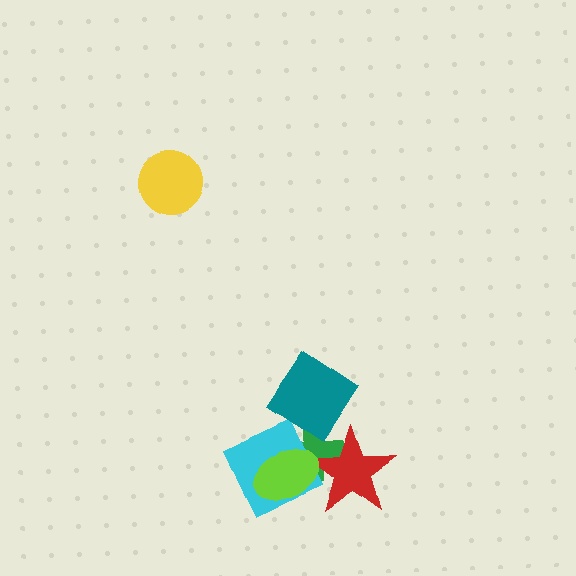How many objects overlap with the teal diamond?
1 object overlaps with the teal diamond.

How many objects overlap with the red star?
2 objects overlap with the red star.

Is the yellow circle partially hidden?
No, no other shape covers it.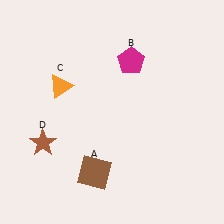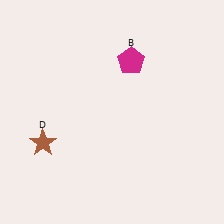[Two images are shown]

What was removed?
The orange triangle (C), the brown square (A) were removed in Image 2.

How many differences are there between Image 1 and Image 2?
There are 2 differences between the two images.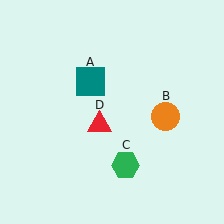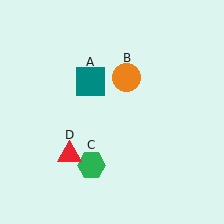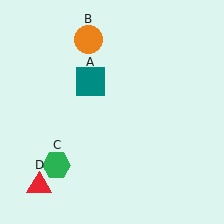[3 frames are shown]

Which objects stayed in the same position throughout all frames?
Teal square (object A) remained stationary.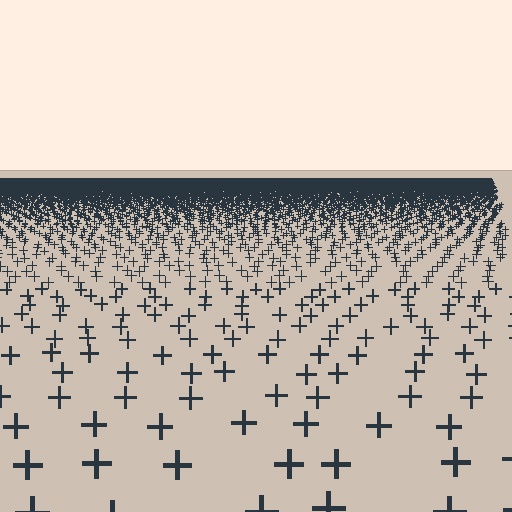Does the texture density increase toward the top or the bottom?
Density increases toward the top.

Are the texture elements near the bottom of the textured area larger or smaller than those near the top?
Larger. Near the bottom, elements are closer to the viewer and appear at a bigger on-screen size.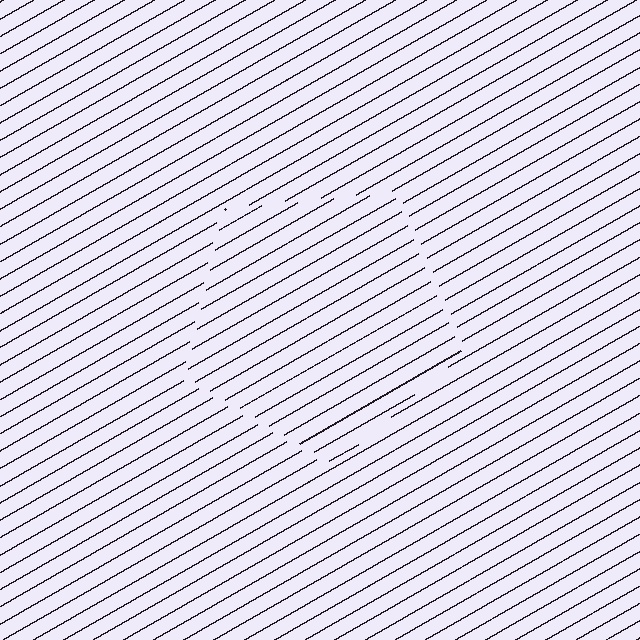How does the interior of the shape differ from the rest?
The interior of the shape contains the same grating, shifted by half a period — the contour is defined by the phase discontinuity where line-ends from the inner and outer gratings abut.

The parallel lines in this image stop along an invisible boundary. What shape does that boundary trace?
An illusory pentagon. The interior of the shape contains the same grating, shifted by half a period — the contour is defined by the phase discontinuity where line-ends from the inner and outer gratings abut.